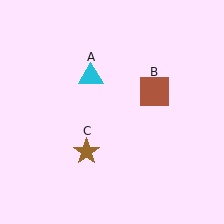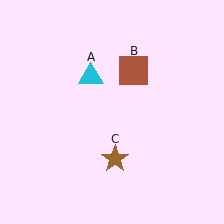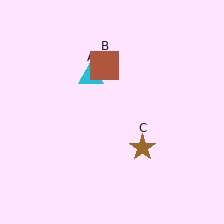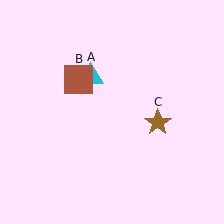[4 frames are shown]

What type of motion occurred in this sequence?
The brown square (object B), brown star (object C) rotated counterclockwise around the center of the scene.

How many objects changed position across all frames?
2 objects changed position: brown square (object B), brown star (object C).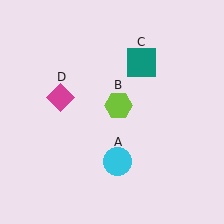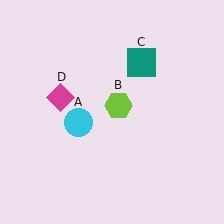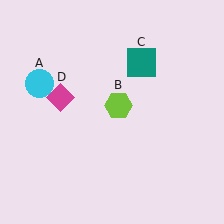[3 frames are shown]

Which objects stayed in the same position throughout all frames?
Lime hexagon (object B) and teal square (object C) and magenta diamond (object D) remained stationary.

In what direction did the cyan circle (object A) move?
The cyan circle (object A) moved up and to the left.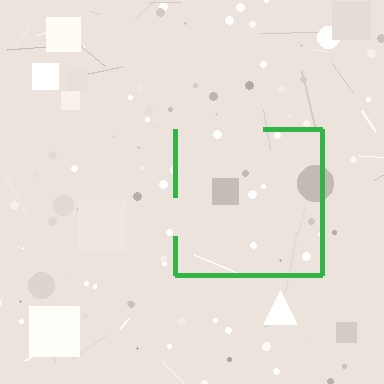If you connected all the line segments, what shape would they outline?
They would outline a square.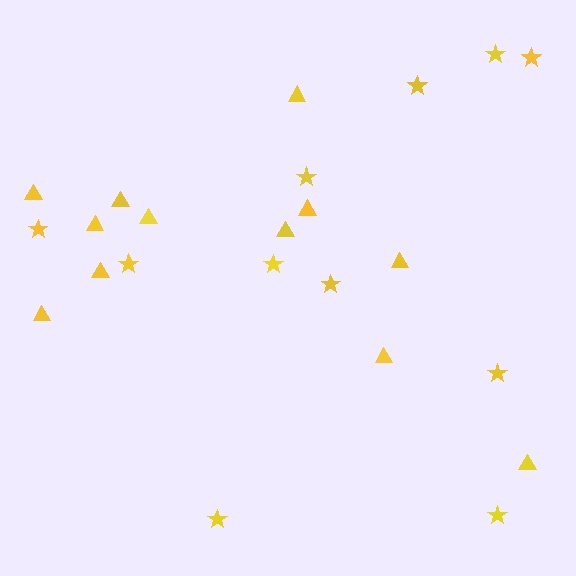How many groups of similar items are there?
There are 2 groups: one group of triangles (12) and one group of stars (11).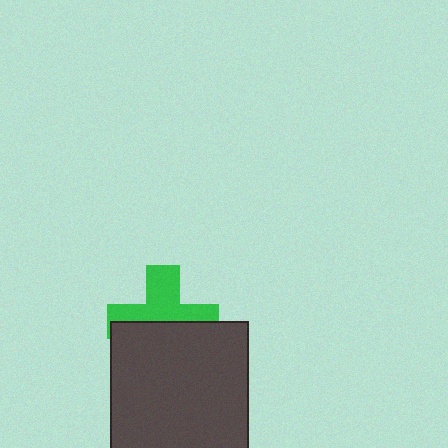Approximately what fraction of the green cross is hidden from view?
Roughly 49% of the green cross is hidden behind the dark gray square.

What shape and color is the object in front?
The object in front is a dark gray square.